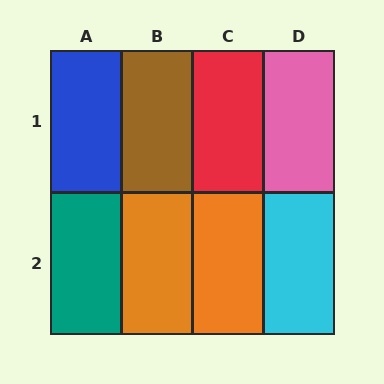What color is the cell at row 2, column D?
Cyan.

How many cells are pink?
1 cell is pink.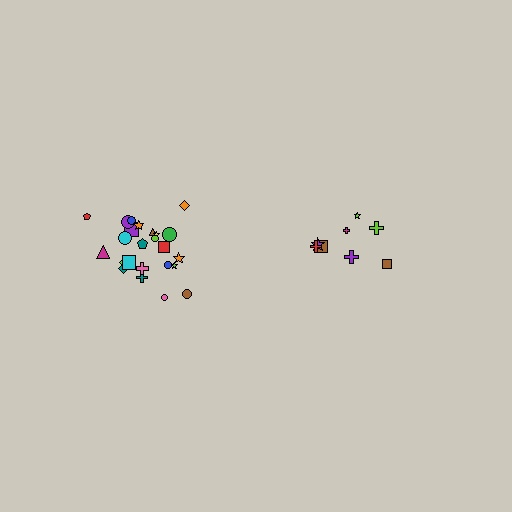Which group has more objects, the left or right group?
The left group.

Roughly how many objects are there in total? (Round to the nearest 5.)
Roughly 35 objects in total.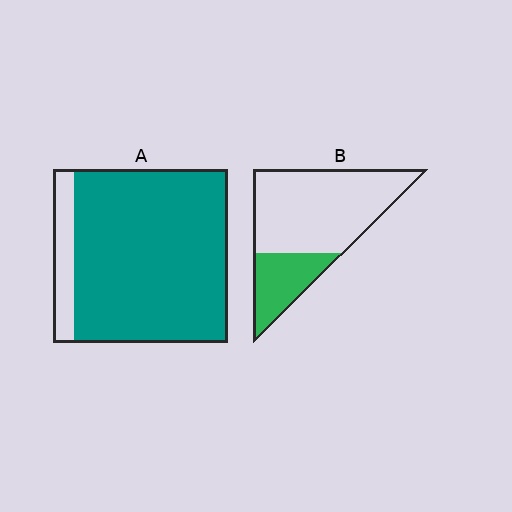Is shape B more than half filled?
No.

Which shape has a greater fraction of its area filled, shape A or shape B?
Shape A.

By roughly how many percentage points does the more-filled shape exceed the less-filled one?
By roughly 60 percentage points (A over B).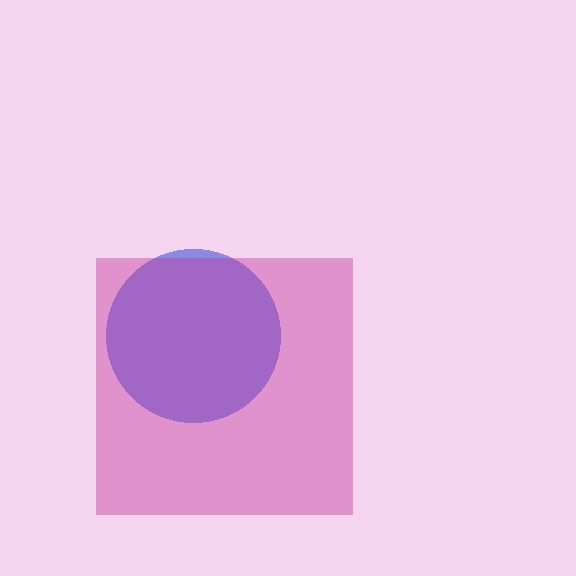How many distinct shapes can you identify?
There are 2 distinct shapes: a blue circle, a magenta square.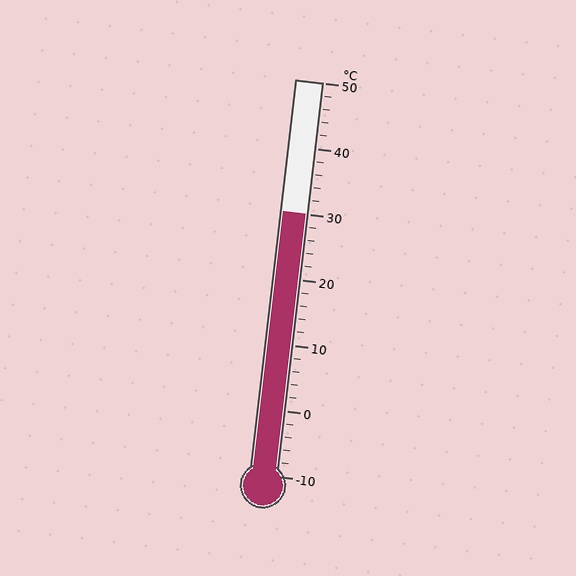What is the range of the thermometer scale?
The thermometer scale ranges from -10°C to 50°C.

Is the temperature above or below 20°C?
The temperature is above 20°C.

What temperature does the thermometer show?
The thermometer shows approximately 30°C.